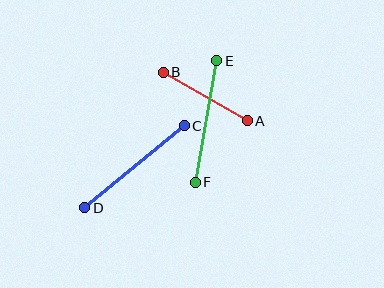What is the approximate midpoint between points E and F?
The midpoint is at approximately (206, 121) pixels.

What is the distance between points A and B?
The distance is approximately 97 pixels.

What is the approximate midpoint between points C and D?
The midpoint is at approximately (134, 167) pixels.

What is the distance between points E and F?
The distance is approximately 123 pixels.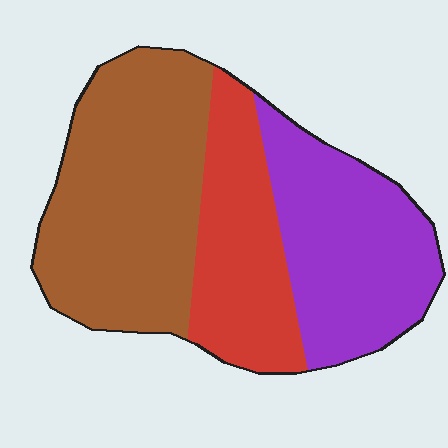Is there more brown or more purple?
Brown.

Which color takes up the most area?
Brown, at roughly 45%.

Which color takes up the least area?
Red, at roughly 25%.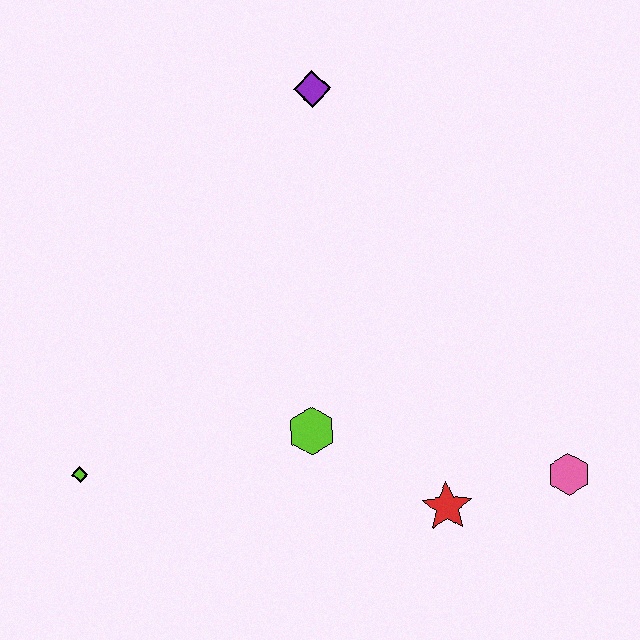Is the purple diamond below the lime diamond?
No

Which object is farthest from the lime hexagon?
The purple diamond is farthest from the lime hexagon.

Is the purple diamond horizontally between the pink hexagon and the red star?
No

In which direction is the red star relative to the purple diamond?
The red star is below the purple diamond.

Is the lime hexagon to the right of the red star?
No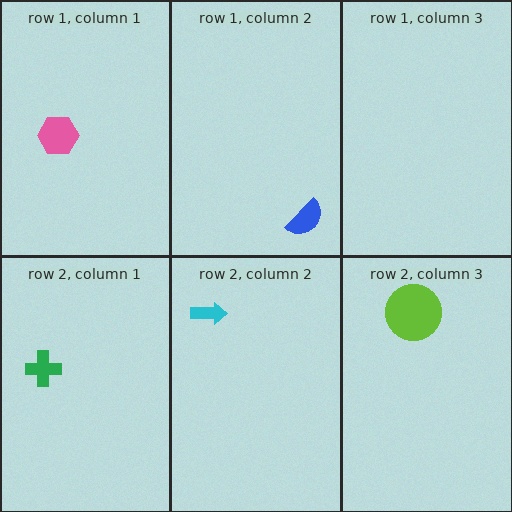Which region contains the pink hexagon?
The row 1, column 1 region.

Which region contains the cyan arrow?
The row 2, column 2 region.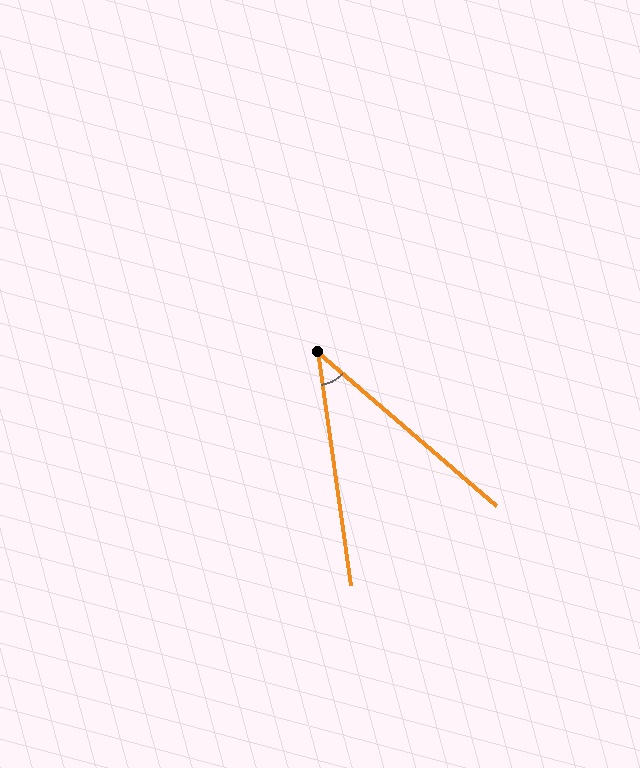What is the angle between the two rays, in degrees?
Approximately 41 degrees.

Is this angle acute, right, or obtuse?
It is acute.